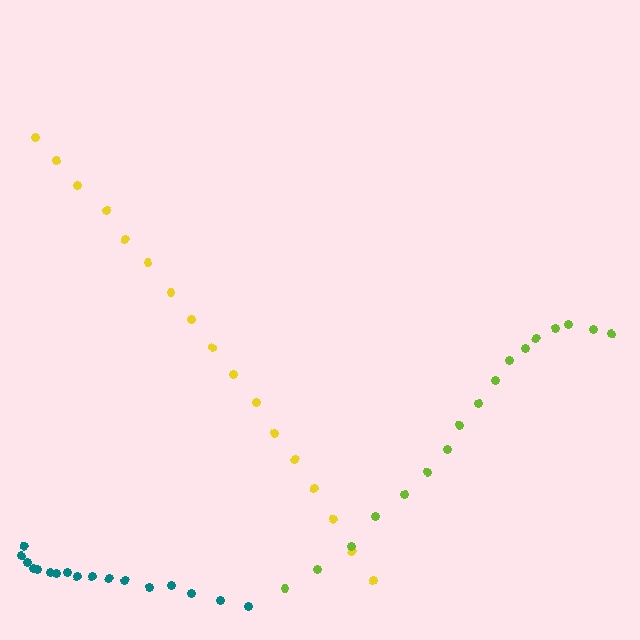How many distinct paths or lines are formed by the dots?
There are 3 distinct paths.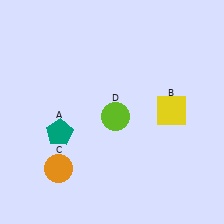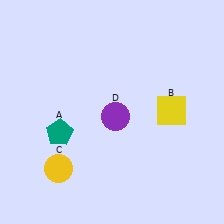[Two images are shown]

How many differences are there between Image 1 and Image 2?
There are 2 differences between the two images.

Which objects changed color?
C changed from orange to yellow. D changed from lime to purple.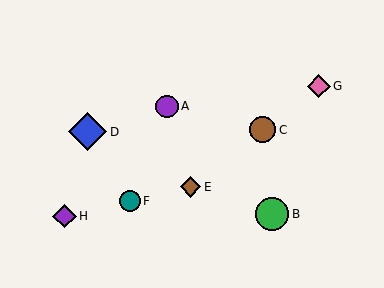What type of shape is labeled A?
Shape A is a purple circle.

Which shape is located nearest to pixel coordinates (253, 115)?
The brown circle (labeled C) at (263, 130) is nearest to that location.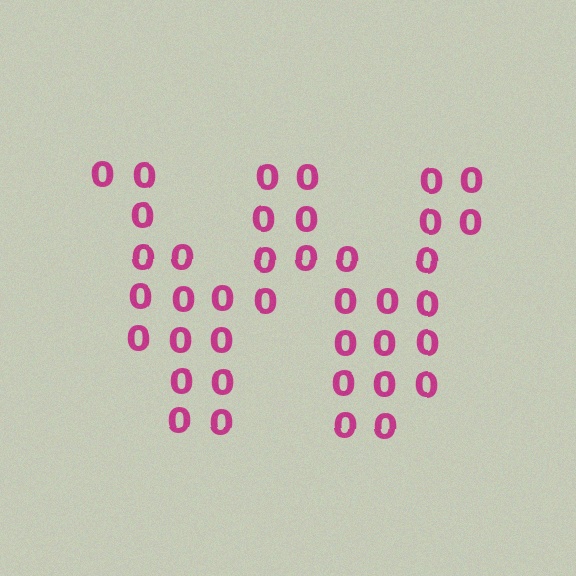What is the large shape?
The large shape is the letter W.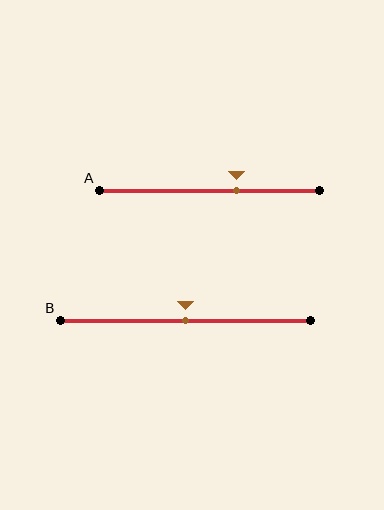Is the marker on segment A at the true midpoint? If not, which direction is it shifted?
No, the marker on segment A is shifted to the right by about 12% of the segment length.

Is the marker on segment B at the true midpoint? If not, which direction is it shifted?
Yes, the marker on segment B is at the true midpoint.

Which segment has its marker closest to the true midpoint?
Segment B has its marker closest to the true midpoint.